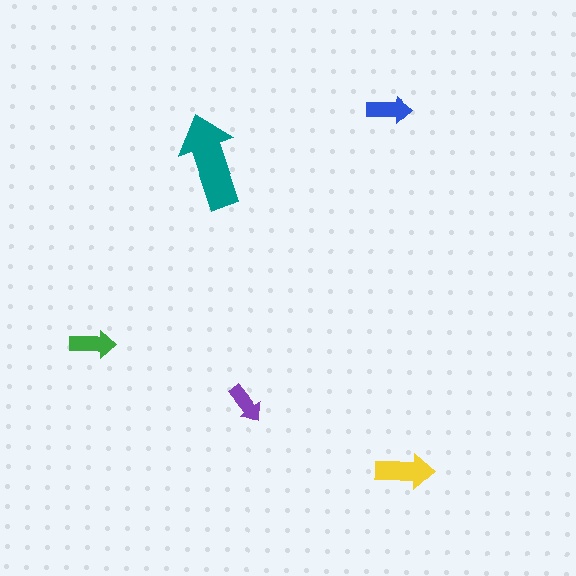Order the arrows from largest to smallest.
the teal one, the yellow one, the green one, the blue one, the purple one.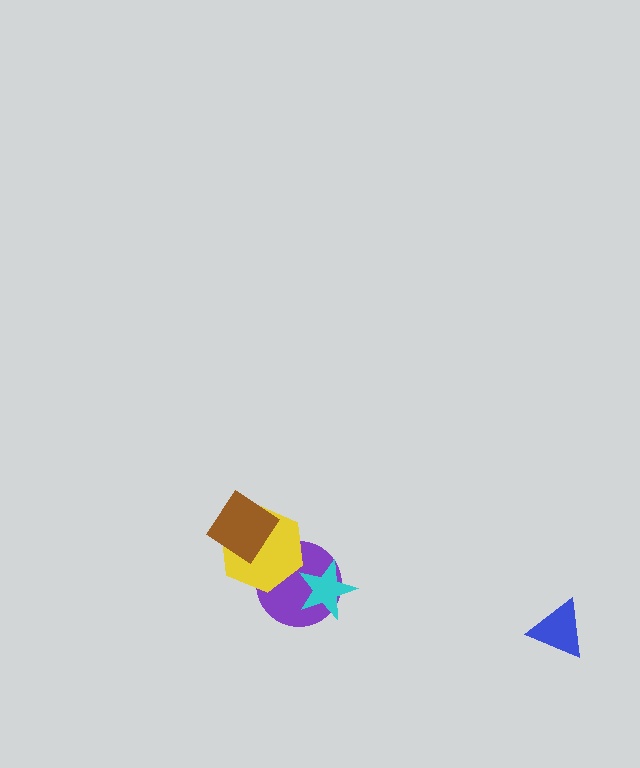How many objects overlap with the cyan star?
1 object overlaps with the cyan star.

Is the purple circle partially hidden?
Yes, it is partially covered by another shape.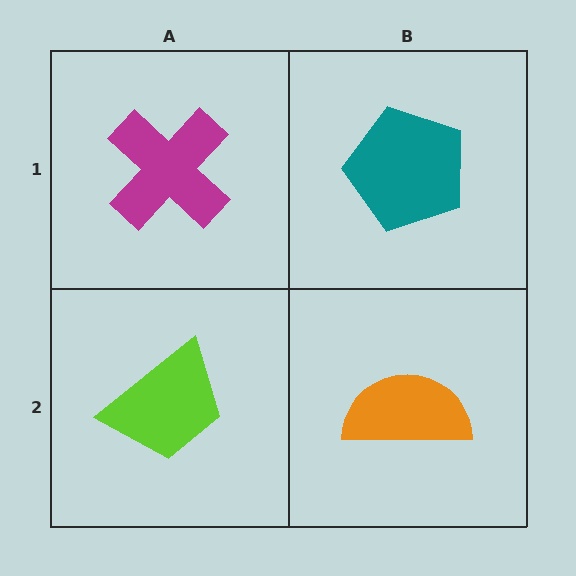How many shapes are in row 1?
2 shapes.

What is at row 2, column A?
A lime trapezoid.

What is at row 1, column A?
A magenta cross.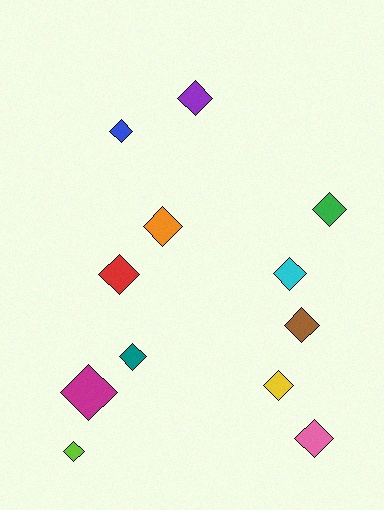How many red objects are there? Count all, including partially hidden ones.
There is 1 red object.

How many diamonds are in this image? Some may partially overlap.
There are 12 diamonds.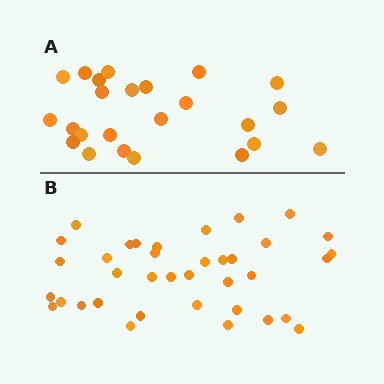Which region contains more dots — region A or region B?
Region B (the bottom region) has more dots.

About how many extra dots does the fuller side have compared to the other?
Region B has approximately 15 more dots than region A.